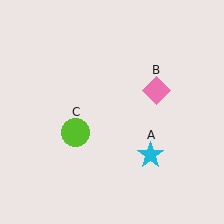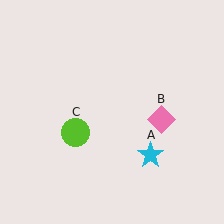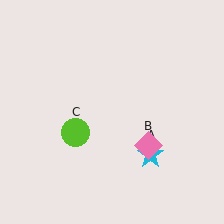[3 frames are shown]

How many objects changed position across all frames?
1 object changed position: pink diamond (object B).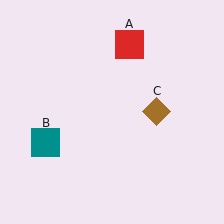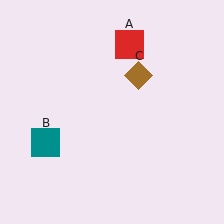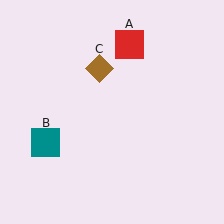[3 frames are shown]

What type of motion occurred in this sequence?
The brown diamond (object C) rotated counterclockwise around the center of the scene.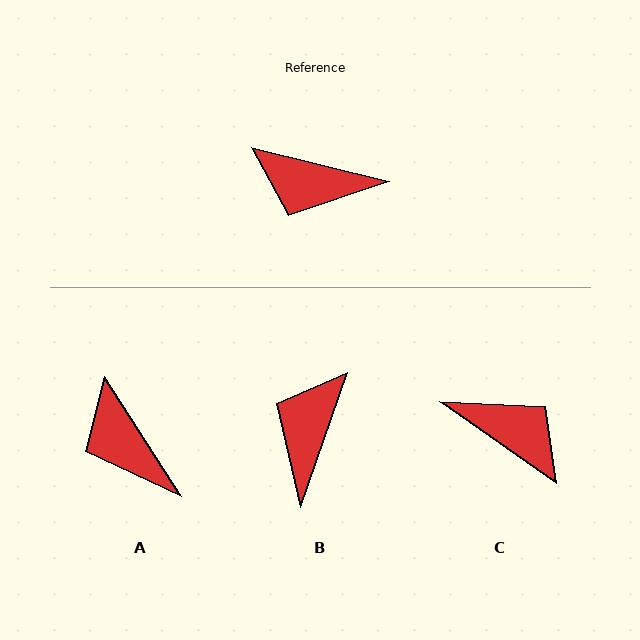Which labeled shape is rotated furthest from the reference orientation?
C, about 159 degrees away.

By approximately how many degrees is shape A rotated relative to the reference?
Approximately 43 degrees clockwise.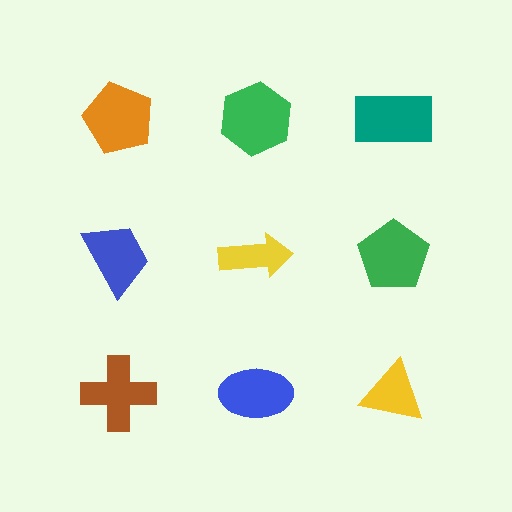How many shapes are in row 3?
3 shapes.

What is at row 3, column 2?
A blue ellipse.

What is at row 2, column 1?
A blue trapezoid.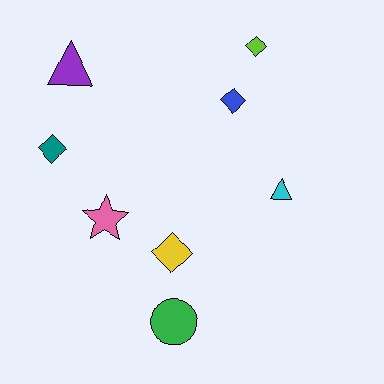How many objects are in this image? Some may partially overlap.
There are 8 objects.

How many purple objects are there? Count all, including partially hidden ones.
There is 1 purple object.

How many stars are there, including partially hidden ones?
There is 1 star.